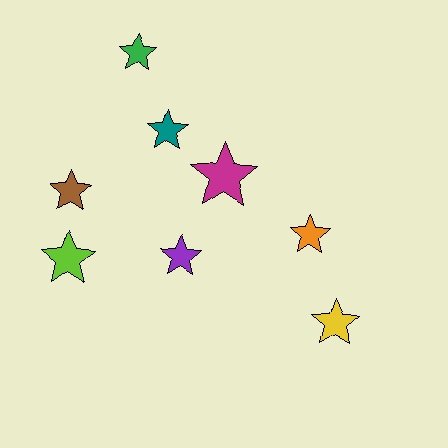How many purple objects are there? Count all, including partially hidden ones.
There is 1 purple object.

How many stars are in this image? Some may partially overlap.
There are 8 stars.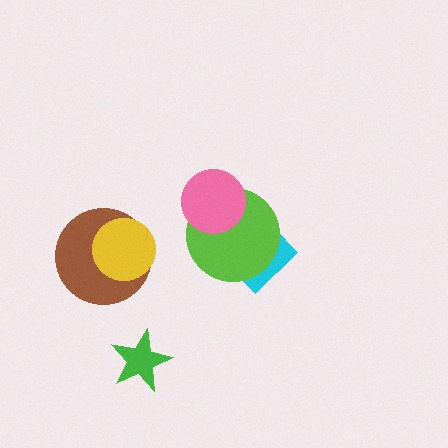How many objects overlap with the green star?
0 objects overlap with the green star.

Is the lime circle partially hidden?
Yes, it is partially covered by another shape.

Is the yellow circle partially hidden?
No, no other shape covers it.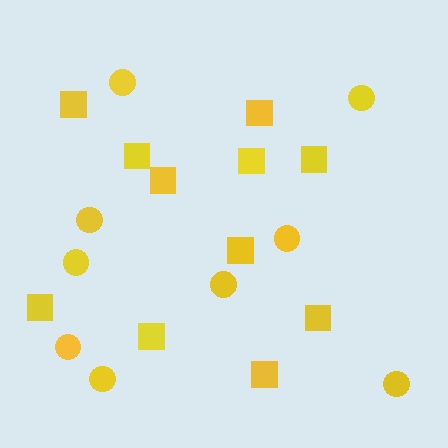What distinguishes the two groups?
There are 2 groups: one group of squares (11) and one group of circles (9).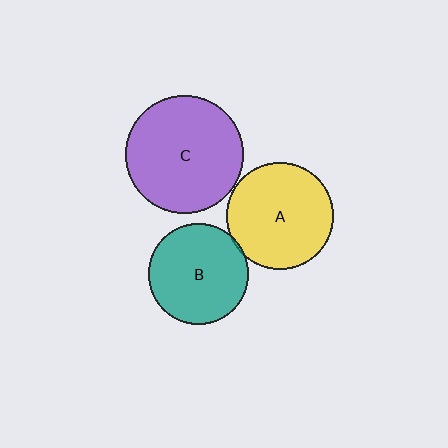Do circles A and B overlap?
Yes.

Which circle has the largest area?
Circle C (purple).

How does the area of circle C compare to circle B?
Approximately 1.4 times.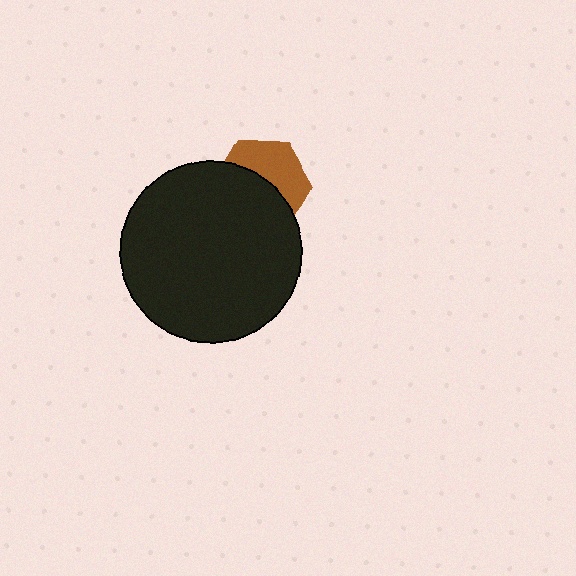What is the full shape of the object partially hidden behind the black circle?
The partially hidden object is a brown hexagon.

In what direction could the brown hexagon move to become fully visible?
The brown hexagon could move up. That would shift it out from behind the black circle entirely.